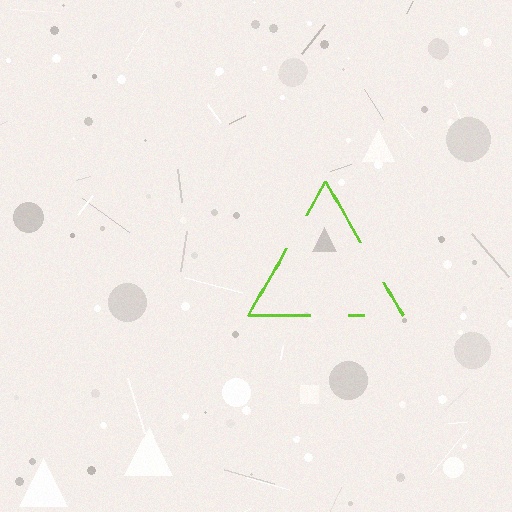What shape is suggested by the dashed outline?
The dashed outline suggests a triangle.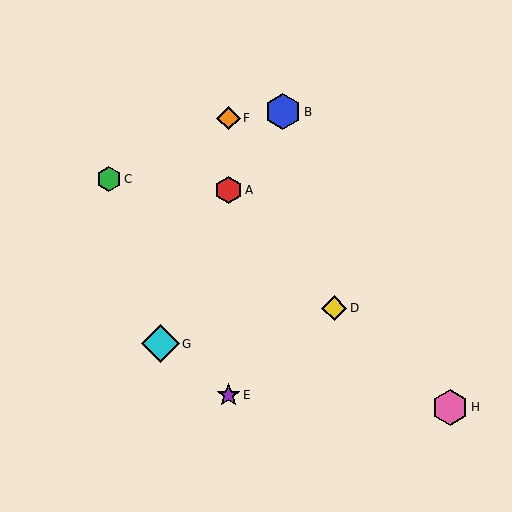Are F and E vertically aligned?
Yes, both are at x≈229.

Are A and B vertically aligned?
No, A is at x≈229 and B is at x≈283.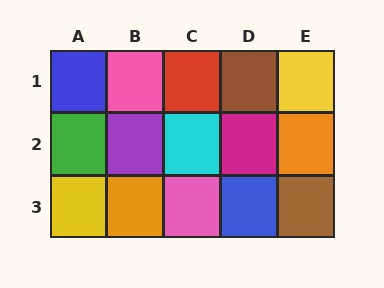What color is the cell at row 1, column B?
Pink.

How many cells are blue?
2 cells are blue.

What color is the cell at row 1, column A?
Blue.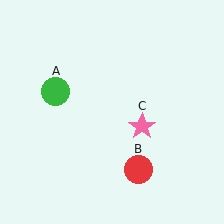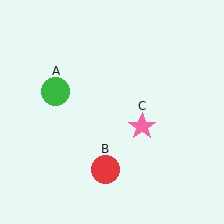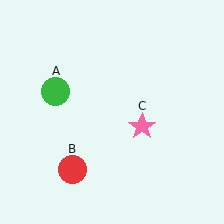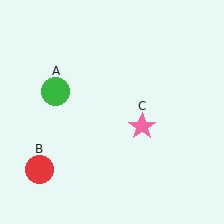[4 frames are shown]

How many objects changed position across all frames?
1 object changed position: red circle (object B).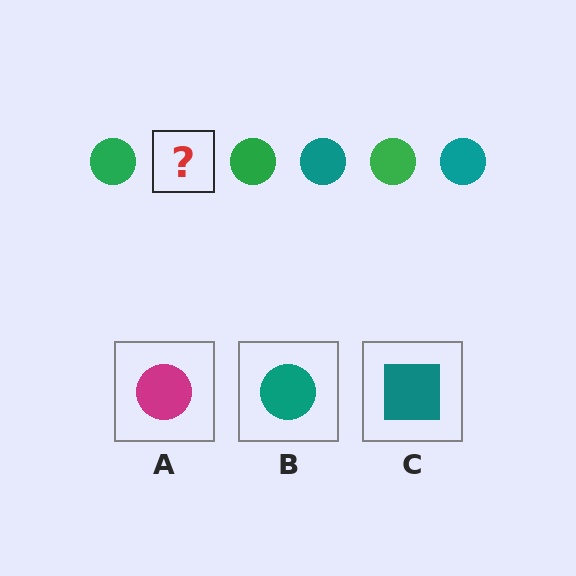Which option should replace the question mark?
Option B.